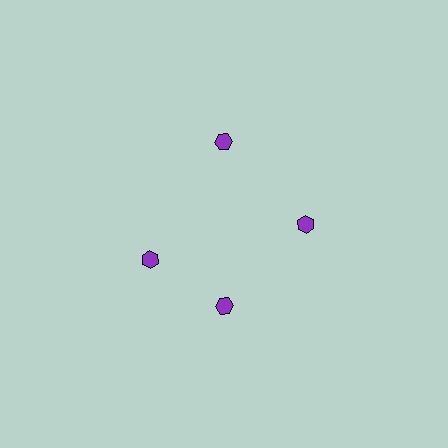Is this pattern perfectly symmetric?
No. The 4 purple hexagons are arranged in a ring, but one element near the 9 o'clock position is rotated out of alignment along the ring, breaking the 4-fold rotational symmetry.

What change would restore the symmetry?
The symmetry would be restored by rotating it back into even spacing with its neighbors so that all 4 hexagons sit at equal angles and equal distance from the center.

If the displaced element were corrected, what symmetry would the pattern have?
It would have 4-fold rotational symmetry — the pattern would map onto itself every 90 degrees.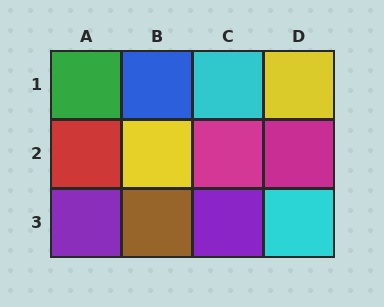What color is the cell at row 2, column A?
Red.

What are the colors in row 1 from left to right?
Green, blue, cyan, yellow.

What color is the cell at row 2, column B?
Yellow.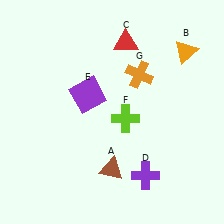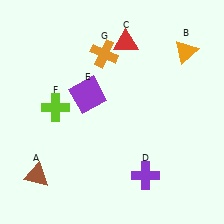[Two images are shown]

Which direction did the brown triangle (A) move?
The brown triangle (A) moved left.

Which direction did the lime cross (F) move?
The lime cross (F) moved left.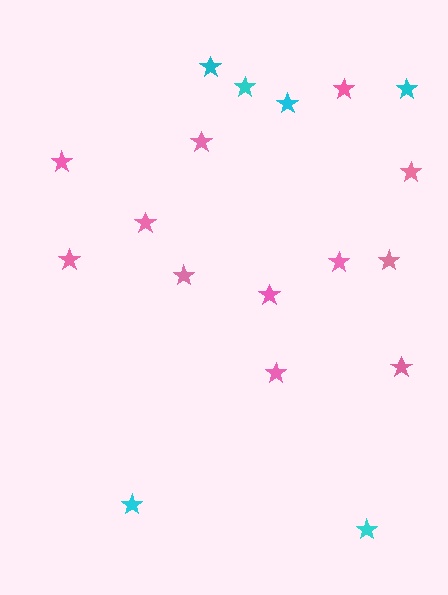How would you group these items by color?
There are 2 groups: one group of cyan stars (6) and one group of pink stars (12).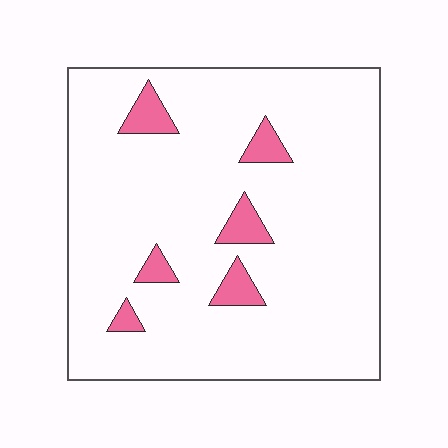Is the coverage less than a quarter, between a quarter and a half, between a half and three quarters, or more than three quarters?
Less than a quarter.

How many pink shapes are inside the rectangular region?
6.